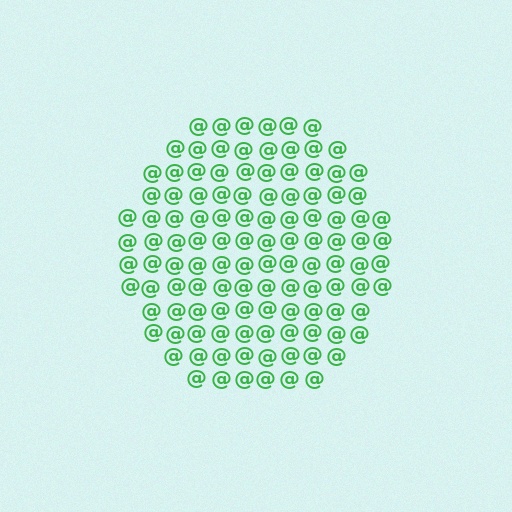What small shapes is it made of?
It is made of small at signs.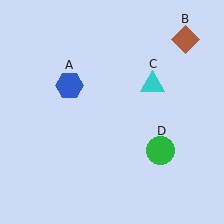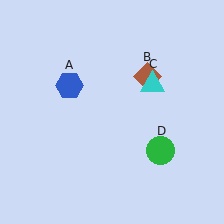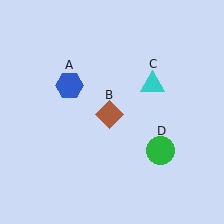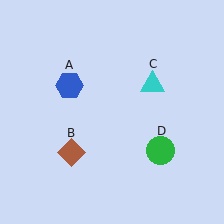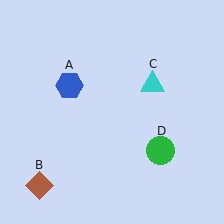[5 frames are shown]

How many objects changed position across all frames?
1 object changed position: brown diamond (object B).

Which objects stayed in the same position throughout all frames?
Blue hexagon (object A) and cyan triangle (object C) and green circle (object D) remained stationary.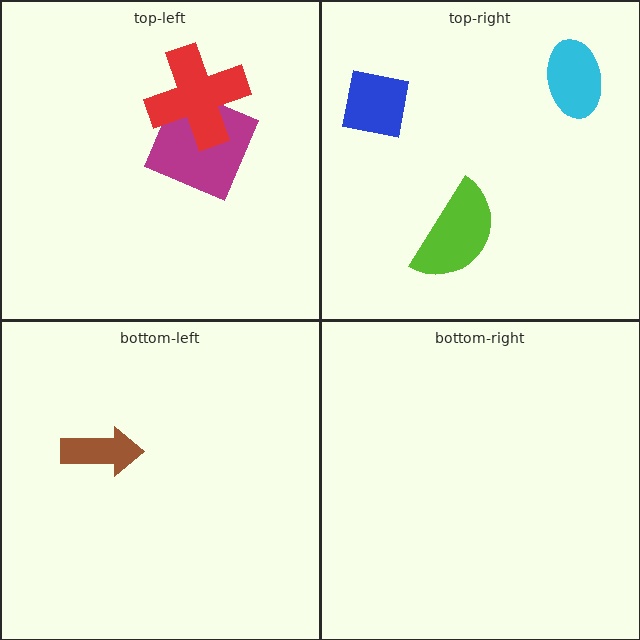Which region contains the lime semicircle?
The top-right region.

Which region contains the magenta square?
The top-left region.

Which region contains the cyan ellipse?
The top-right region.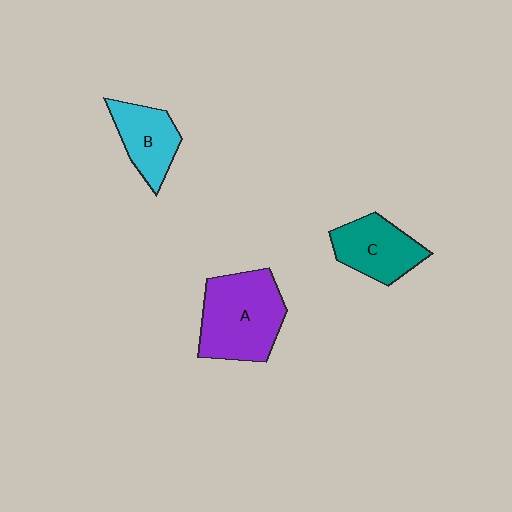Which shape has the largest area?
Shape A (purple).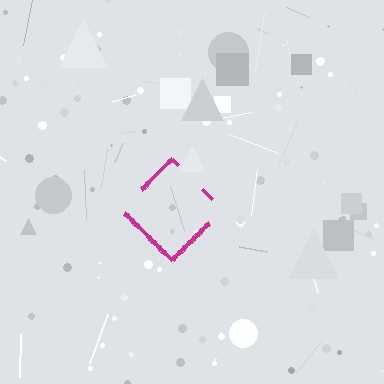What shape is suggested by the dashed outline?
The dashed outline suggests a diamond.